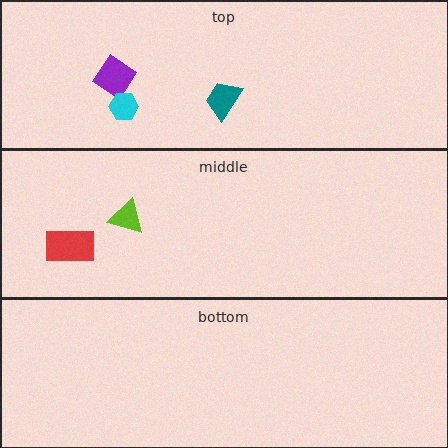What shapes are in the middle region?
The red rectangle, the lime triangle.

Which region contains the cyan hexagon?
The top region.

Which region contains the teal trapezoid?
The top region.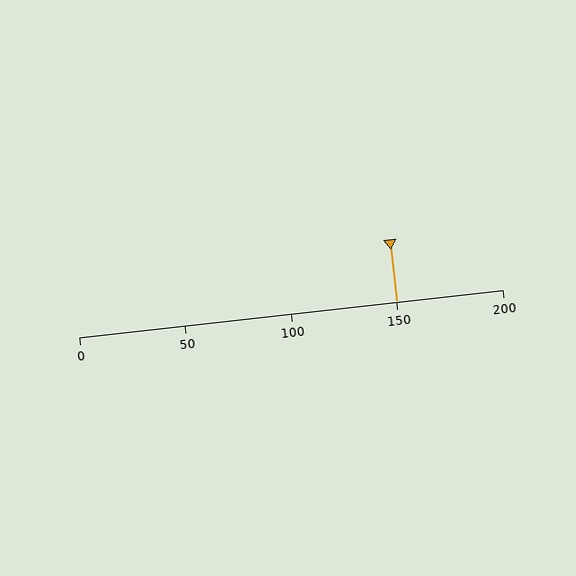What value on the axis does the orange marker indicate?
The marker indicates approximately 150.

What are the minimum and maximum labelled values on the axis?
The axis runs from 0 to 200.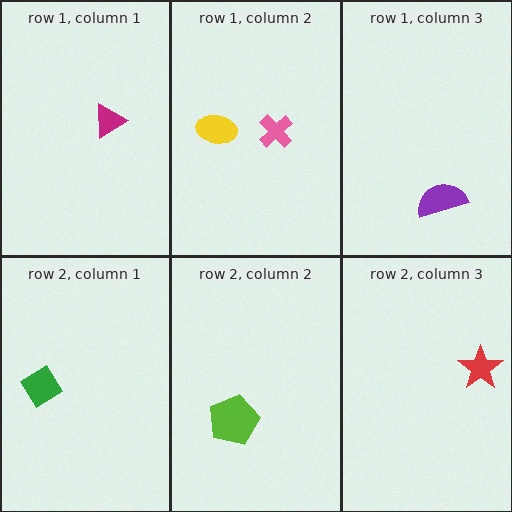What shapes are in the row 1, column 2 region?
The yellow ellipse, the pink cross.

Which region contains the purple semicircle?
The row 1, column 3 region.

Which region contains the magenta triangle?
The row 1, column 1 region.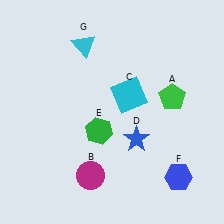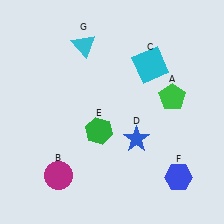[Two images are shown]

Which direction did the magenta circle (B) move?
The magenta circle (B) moved left.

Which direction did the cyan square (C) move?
The cyan square (C) moved up.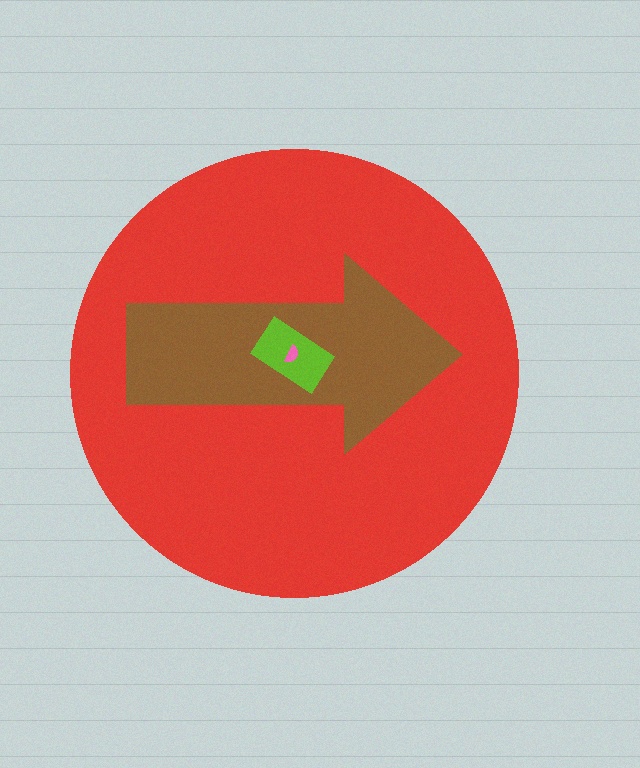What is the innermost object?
The pink semicircle.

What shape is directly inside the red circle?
The brown arrow.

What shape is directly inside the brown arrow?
The lime rectangle.